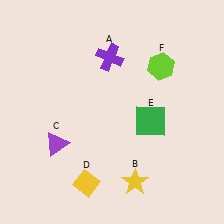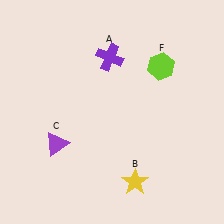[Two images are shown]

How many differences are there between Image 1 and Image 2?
There are 2 differences between the two images.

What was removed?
The yellow diamond (D), the green square (E) were removed in Image 2.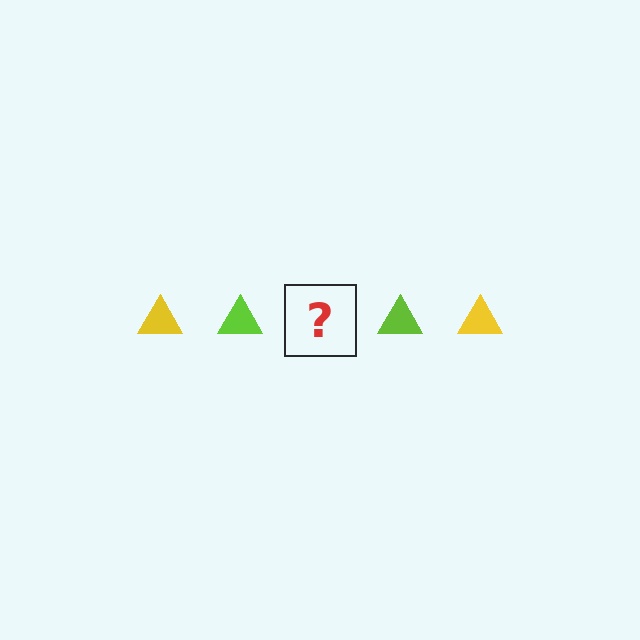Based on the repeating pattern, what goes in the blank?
The blank should be a yellow triangle.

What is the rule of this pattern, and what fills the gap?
The rule is that the pattern cycles through yellow, lime triangles. The gap should be filled with a yellow triangle.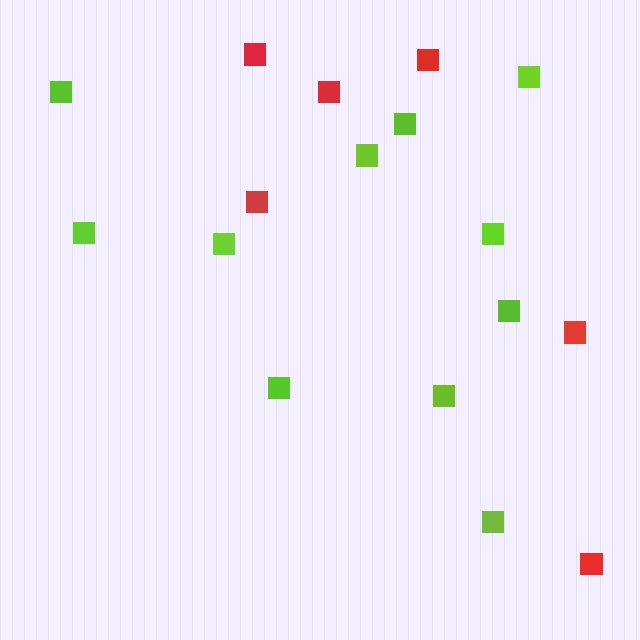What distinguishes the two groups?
There are 2 groups: one group of lime squares (11) and one group of red squares (6).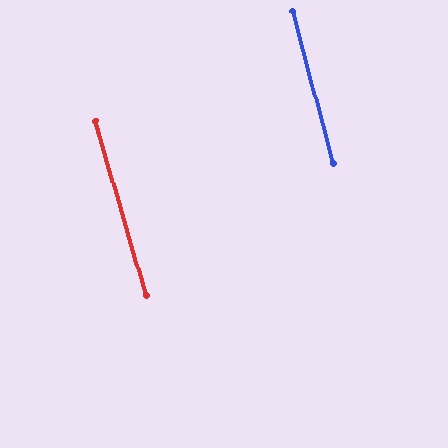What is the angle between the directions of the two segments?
Approximately 1 degree.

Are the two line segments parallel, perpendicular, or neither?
Parallel — their directions differ by only 1.2°.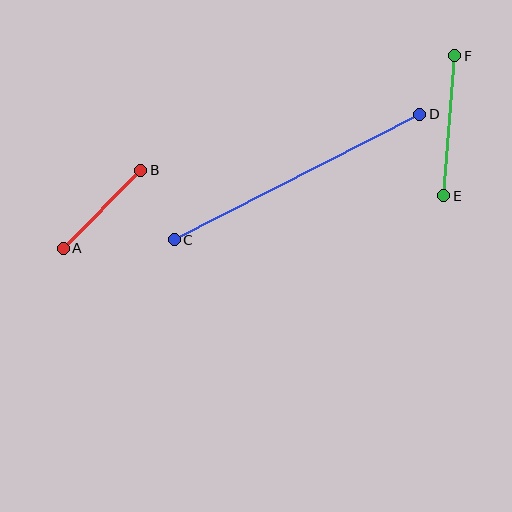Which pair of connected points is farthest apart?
Points C and D are farthest apart.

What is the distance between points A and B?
The distance is approximately 110 pixels.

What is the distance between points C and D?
The distance is approximately 276 pixels.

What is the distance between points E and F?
The distance is approximately 141 pixels.